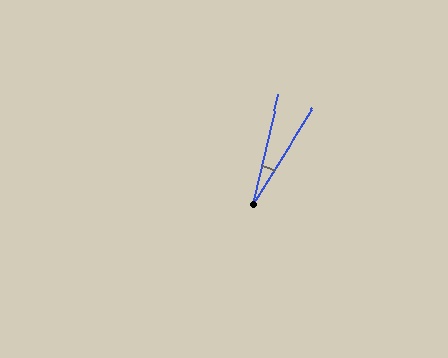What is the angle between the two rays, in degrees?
Approximately 19 degrees.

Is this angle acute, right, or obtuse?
It is acute.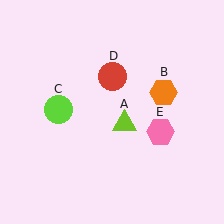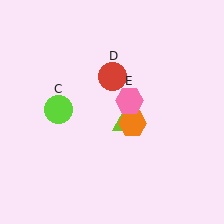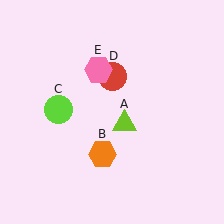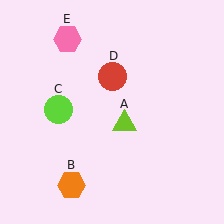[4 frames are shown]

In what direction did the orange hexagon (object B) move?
The orange hexagon (object B) moved down and to the left.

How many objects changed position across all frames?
2 objects changed position: orange hexagon (object B), pink hexagon (object E).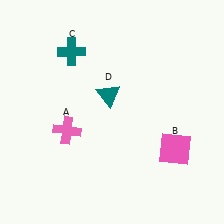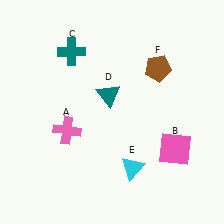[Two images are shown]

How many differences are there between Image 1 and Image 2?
There are 2 differences between the two images.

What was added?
A cyan triangle (E), a brown pentagon (F) were added in Image 2.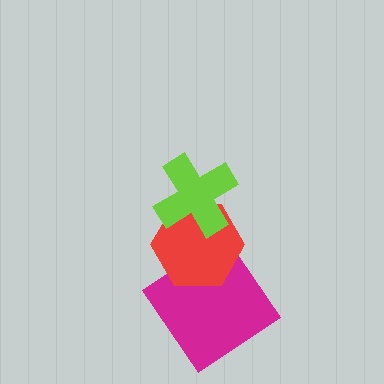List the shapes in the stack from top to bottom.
From top to bottom: the lime cross, the red hexagon, the magenta diamond.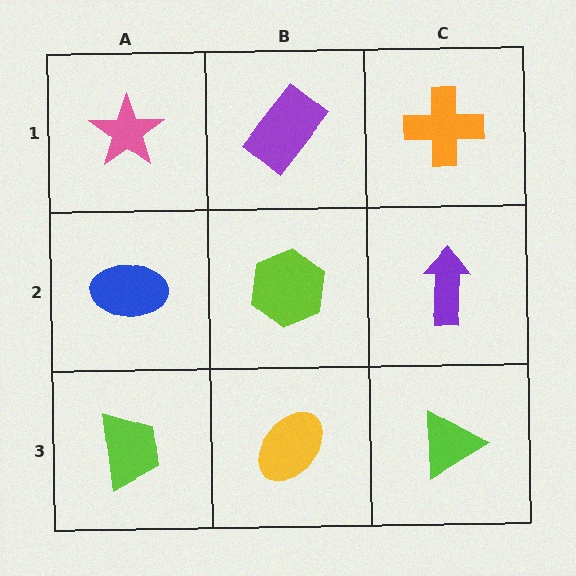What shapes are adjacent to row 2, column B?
A purple rectangle (row 1, column B), a yellow ellipse (row 3, column B), a blue ellipse (row 2, column A), a purple arrow (row 2, column C).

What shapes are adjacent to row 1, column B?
A lime hexagon (row 2, column B), a pink star (row 1, column A), an orange cross (row 1, column C).